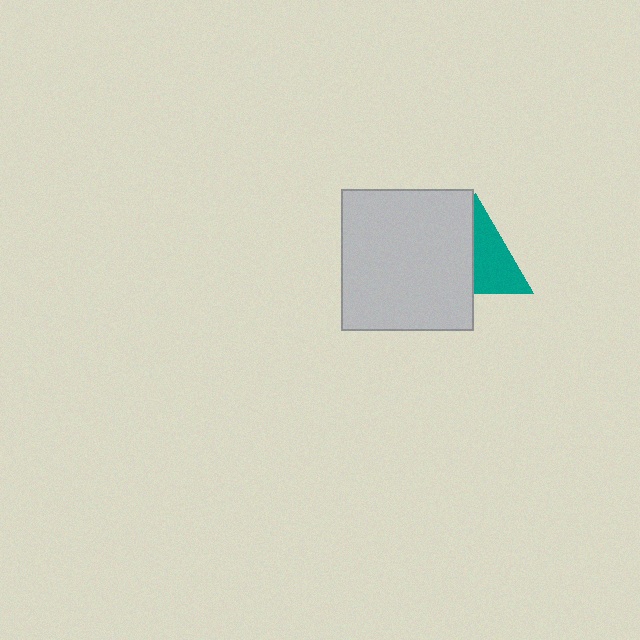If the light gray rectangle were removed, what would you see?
You would see the complete teal triangle.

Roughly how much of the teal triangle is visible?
About half of it is visible (roughly 53%).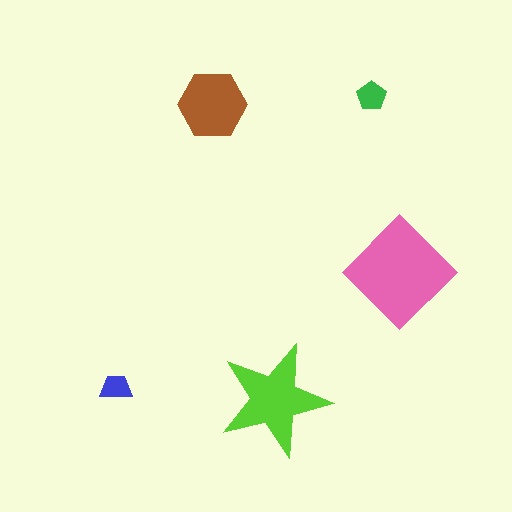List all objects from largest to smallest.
The pink diamond, the lime star, the brown hexagon, the green pentagon, the blue trapezoid.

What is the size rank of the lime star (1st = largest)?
2nd.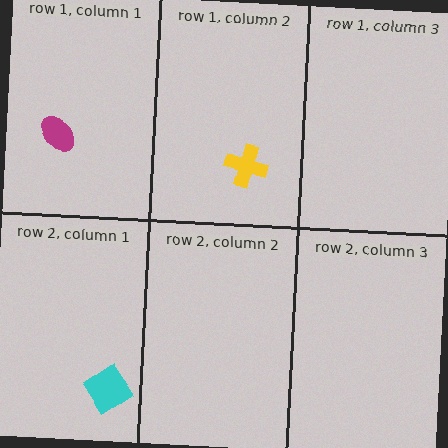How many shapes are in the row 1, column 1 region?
1.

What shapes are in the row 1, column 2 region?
The yellow cross.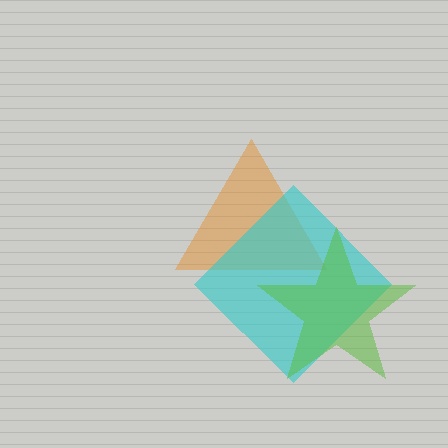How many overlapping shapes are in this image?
There are 3 overlapping shapes in the image.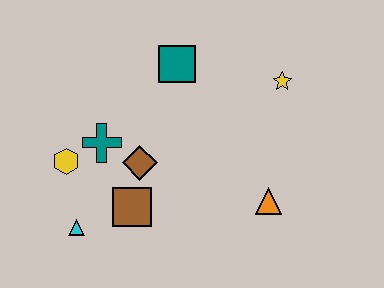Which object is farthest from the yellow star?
The cyan triangle is farthest from the yellow star.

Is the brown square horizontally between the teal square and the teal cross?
Yes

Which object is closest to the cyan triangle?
The brown square is closest to the cyan triangle.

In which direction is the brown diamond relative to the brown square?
The brown diamond is above the brown square.